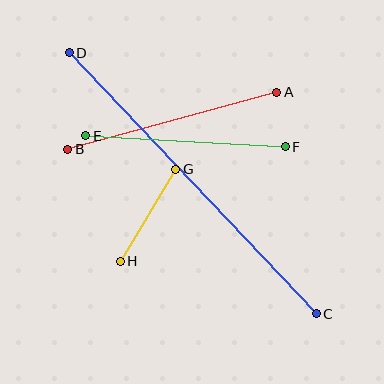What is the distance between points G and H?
The distance is approximately 107 pixels.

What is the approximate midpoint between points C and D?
The midpoint is at approximately (193, 183) pixels.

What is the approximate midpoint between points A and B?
The midpoint is at approximately (172, 121) pixels.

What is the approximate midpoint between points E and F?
The midpoint is at approximately (186, 141) pixels.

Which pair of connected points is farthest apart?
Points C and D are farthest apart.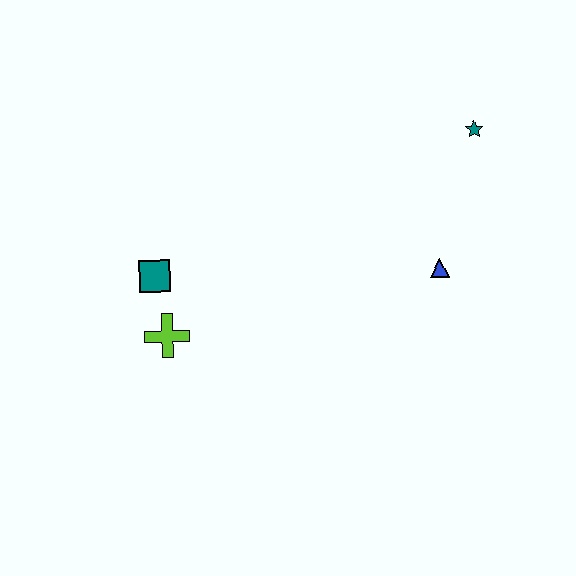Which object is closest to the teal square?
The lime cross is closest to the teal square.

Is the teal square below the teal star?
Yes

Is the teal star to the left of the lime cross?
No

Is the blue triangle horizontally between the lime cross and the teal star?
Yes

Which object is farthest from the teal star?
The lime cross is farthest from the teal star.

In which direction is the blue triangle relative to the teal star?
The blue triangle is below the teal star.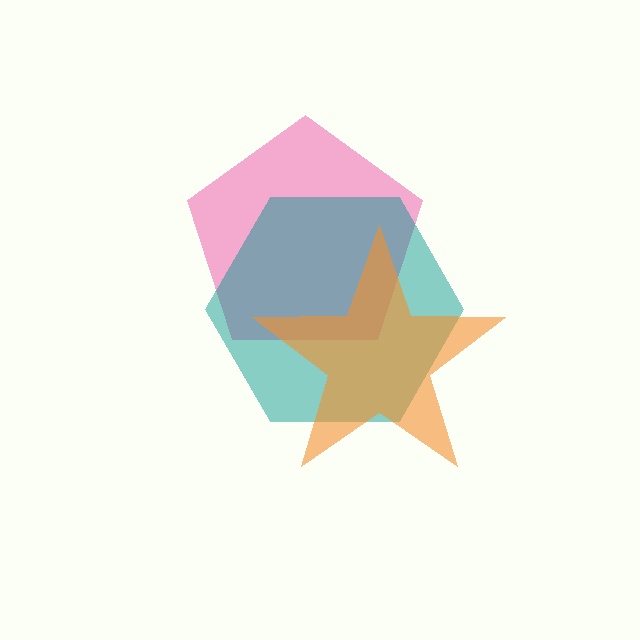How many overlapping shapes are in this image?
There are 3 overlapping shapes in the image.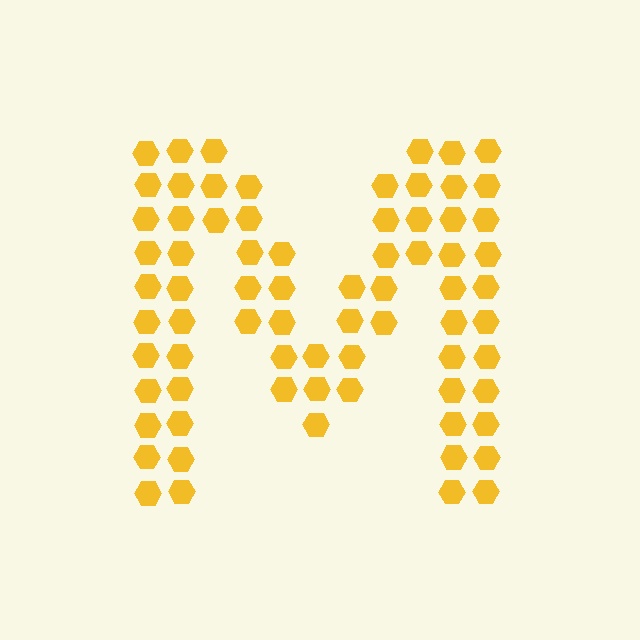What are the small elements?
The small elements are hexagons.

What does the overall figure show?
The overall figure shows the letter M.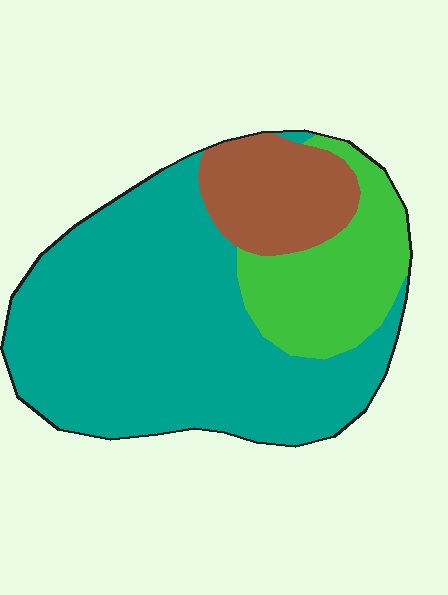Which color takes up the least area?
Brown, at roughly 15%.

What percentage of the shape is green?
Green covers about 20% of the shape.